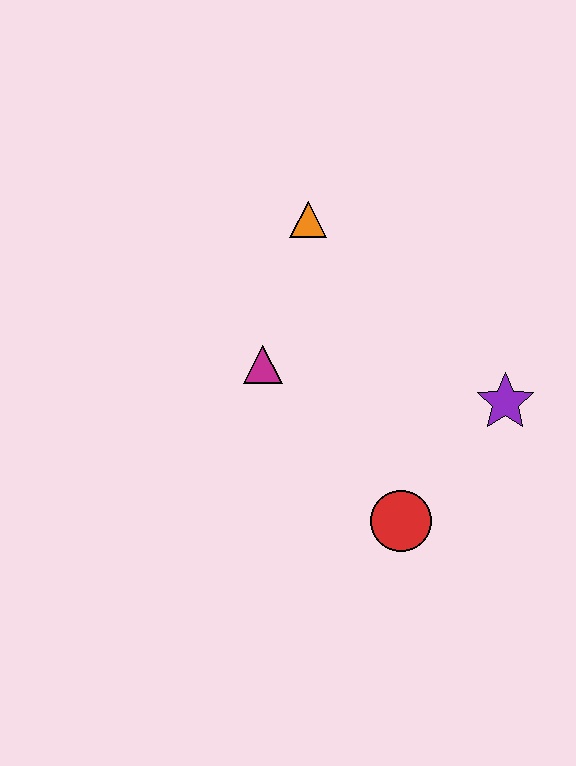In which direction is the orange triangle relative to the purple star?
The orange triangle is to the left of the purple star.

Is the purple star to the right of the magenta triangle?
Yes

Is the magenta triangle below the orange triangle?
Yes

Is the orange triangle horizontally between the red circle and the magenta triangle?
Yes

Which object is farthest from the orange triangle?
The red circle is farthest from the orange triangle.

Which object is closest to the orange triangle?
The magenta triangle is closest to the orange triangle.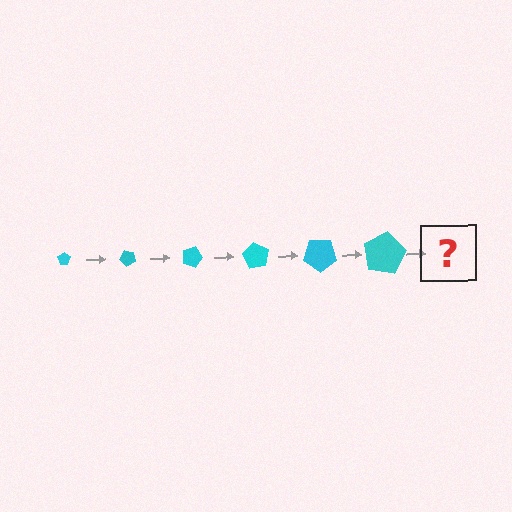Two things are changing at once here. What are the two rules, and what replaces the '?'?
The two rules are that the pentagon grows larger each step and it rotates 45 degrees each step. The '?' should be a pentagon, larger than the previous one and rotated 270 degrees from the start.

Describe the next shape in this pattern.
It should be a pentagon, larger than the previous one and rotated 270 degrees from the start.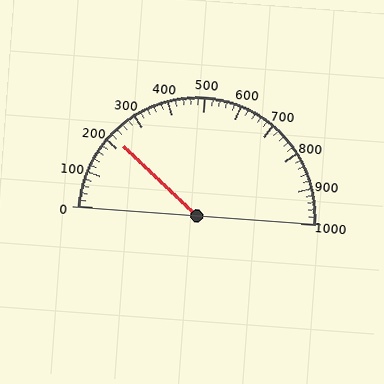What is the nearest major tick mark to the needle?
The nearest major tick mark is 200.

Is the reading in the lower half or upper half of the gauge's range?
The reading is in the lower half of the range (0 to 1000).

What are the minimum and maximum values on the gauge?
The gauge ranges from 0 to 1000.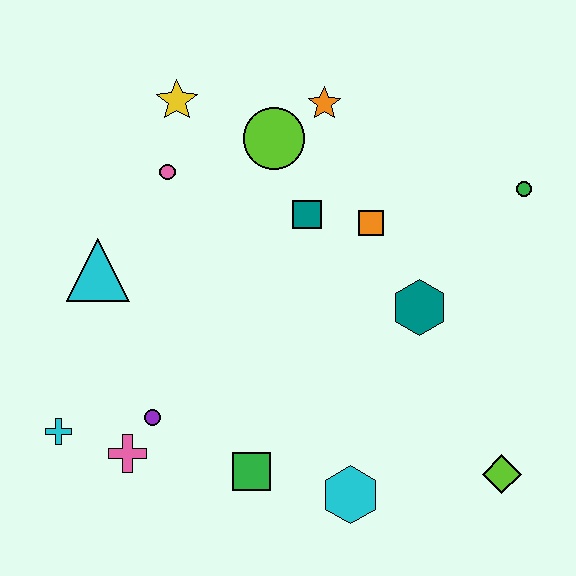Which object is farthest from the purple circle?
The green circle is farthest from the purple circle.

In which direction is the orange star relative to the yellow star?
The orange star is to the right of the yellow star.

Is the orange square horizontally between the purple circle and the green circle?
Yes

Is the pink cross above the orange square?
No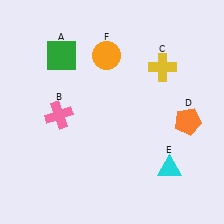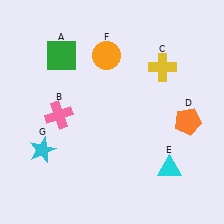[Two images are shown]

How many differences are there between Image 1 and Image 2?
There is 1 difference between the two images.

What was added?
A cyan star (G) was added in Image 2.